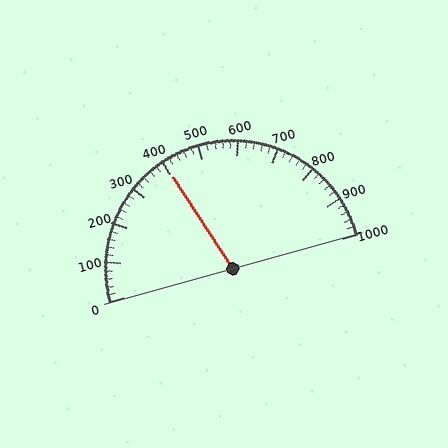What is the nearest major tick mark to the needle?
The nearest major tick mark is 400.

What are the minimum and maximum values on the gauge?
The gauge ranges from 0 to 1000.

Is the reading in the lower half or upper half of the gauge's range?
The reading is in the lower half of the range (0 to 1000).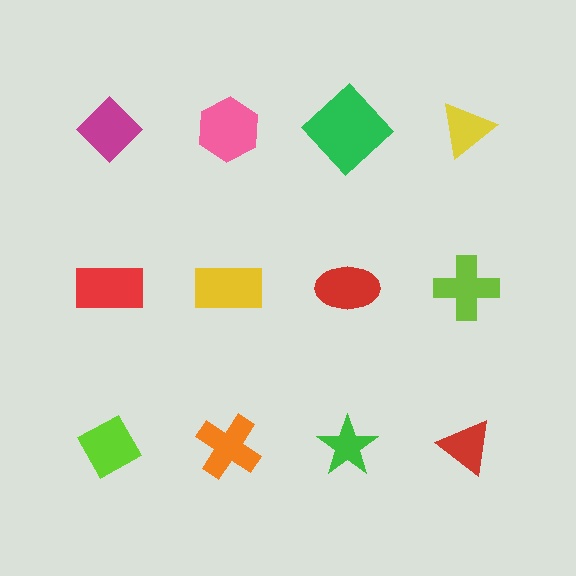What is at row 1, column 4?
A yellow triangle.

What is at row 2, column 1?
A red rectangle.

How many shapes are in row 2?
4 shapes.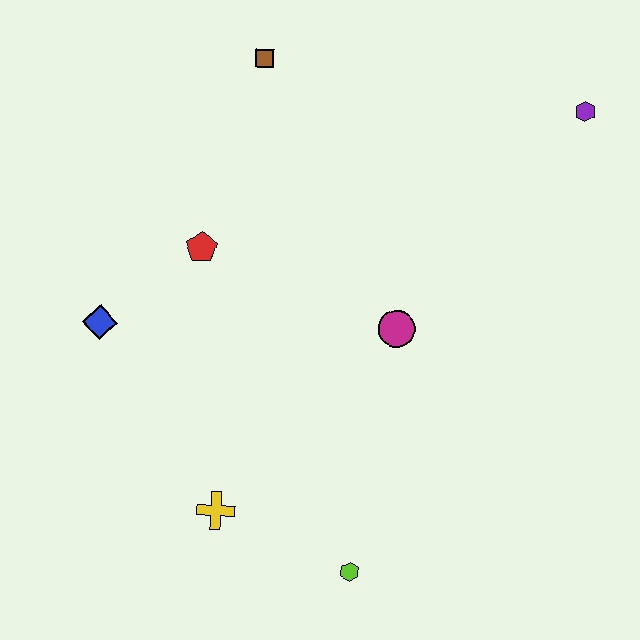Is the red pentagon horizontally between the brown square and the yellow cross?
No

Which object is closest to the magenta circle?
The red pentagon is closest to the magenta circle.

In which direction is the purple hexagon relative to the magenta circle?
The purple hexagon is above the magenta circle.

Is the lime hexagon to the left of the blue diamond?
No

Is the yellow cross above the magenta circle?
No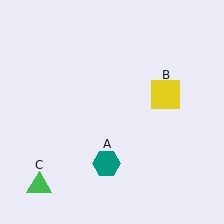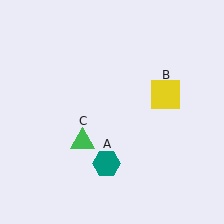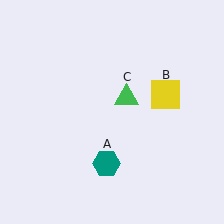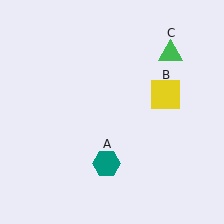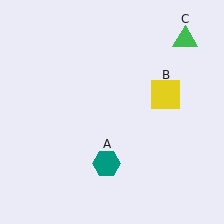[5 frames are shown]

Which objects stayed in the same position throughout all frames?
Teal hexagon (object A) and yellow square (object B) remained stationary.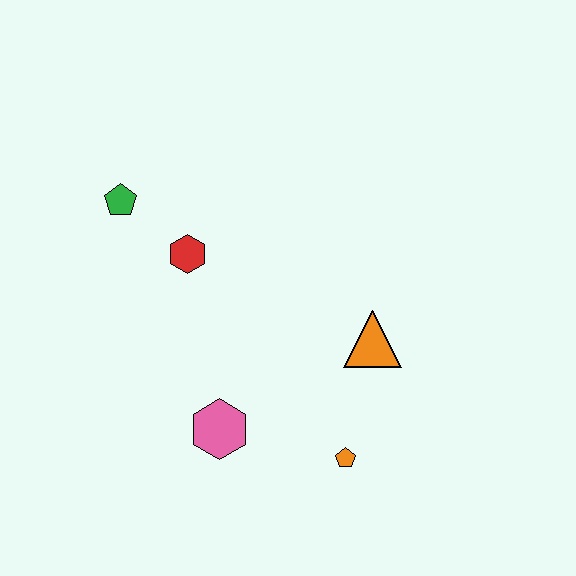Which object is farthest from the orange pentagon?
The green pentagon is farthest from the orange pentagon.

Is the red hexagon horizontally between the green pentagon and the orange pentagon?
Yes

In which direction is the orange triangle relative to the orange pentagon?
The orange triangle is above the orange pentagon.